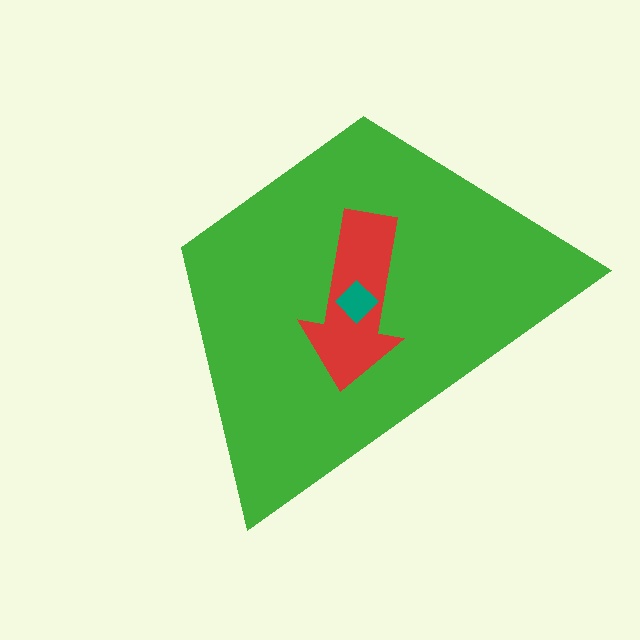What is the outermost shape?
The green trapezoid.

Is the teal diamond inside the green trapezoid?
Yes.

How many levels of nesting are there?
3.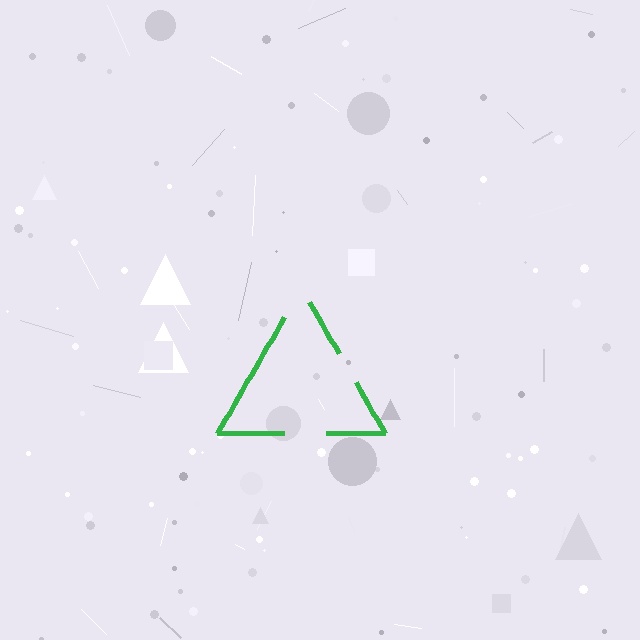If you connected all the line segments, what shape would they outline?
They would outline a triangle.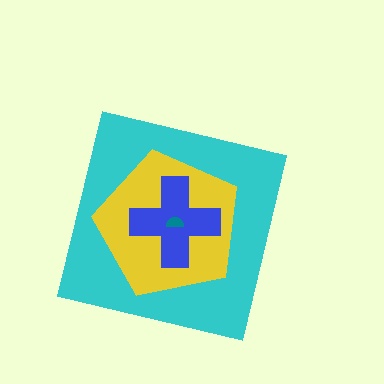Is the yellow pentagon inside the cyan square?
Yes.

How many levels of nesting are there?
4.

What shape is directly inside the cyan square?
The yellow pentagon.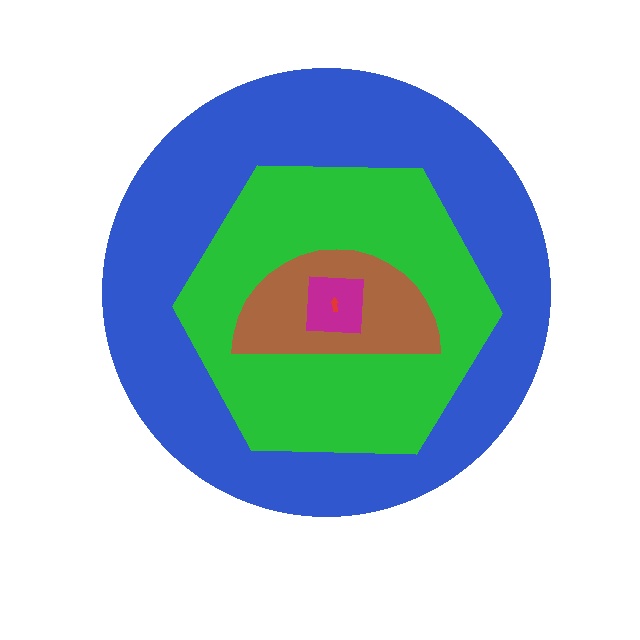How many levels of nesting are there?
5.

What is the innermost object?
The red arrow.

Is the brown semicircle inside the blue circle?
Yes.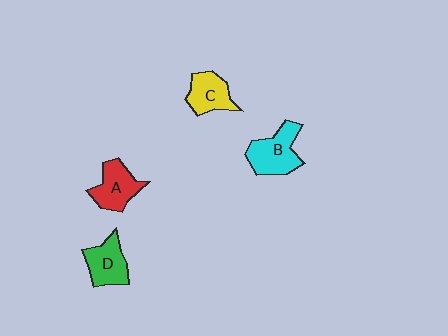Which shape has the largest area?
Shape B (cyan).